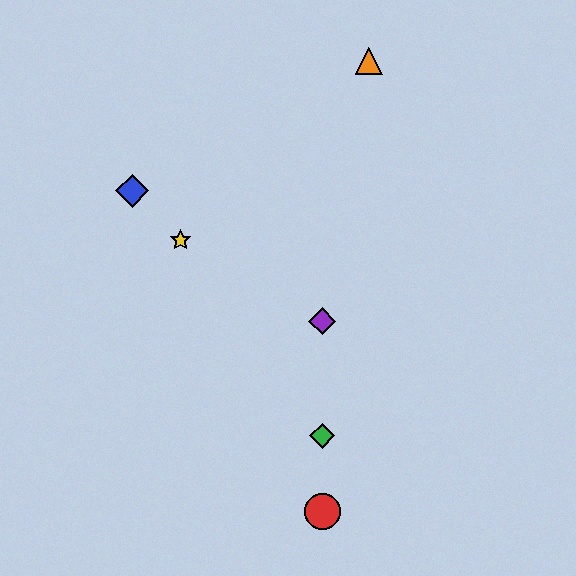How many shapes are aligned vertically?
3 shapes (the red circle, the green diamond, the purple diamond) are aligned vertically.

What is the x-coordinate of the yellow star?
The yellow star is at x≈180.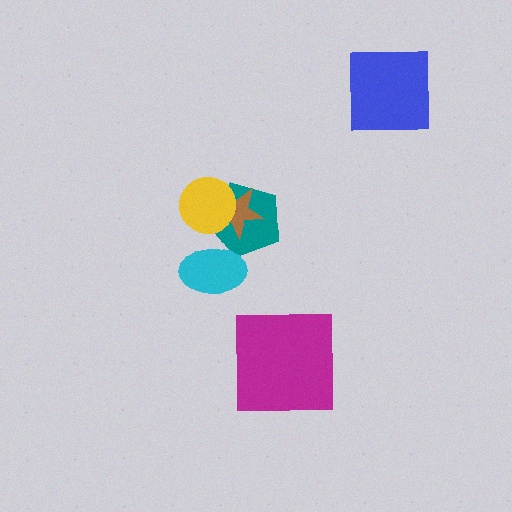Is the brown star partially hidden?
Yes, it is partially covered by another shape.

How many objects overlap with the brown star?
2 objects overlap with the brown star.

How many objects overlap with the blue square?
0 objects overlap with the blue square.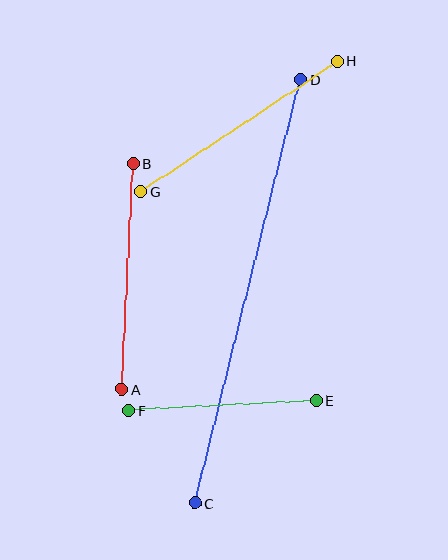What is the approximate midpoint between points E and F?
The midpoint is at approximately (222, 405) pixels.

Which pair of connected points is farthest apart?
Points C and D are farthest apart.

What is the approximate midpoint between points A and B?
The midpoint is at approximately (128, 276) pixels.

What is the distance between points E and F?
The distance is approximately 188 pixels.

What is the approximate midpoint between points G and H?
The midpoint is at approximately (239, 126) pixels.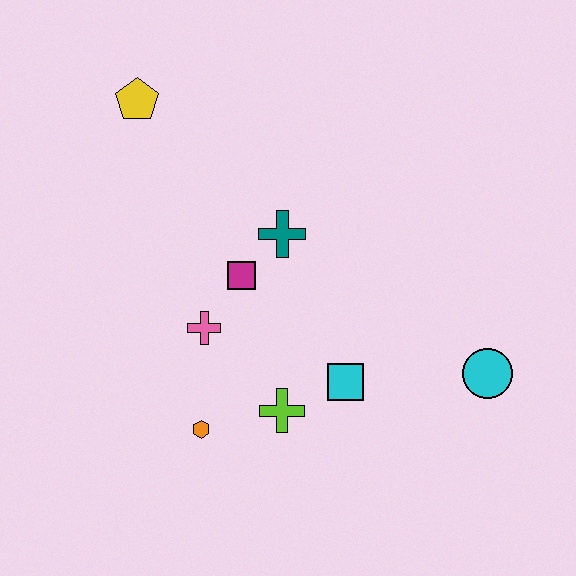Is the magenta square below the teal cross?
Yes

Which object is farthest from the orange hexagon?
The yellow pentagon is farthest from the orange hexagon.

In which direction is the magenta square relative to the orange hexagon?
The magenta square is above the orange hexagon.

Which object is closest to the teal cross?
The magenta square is closest to the teal cross.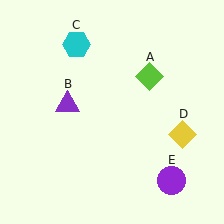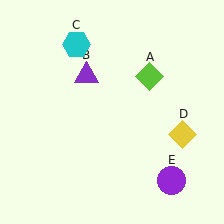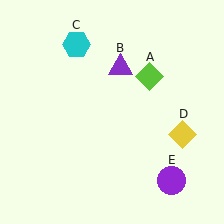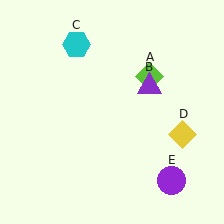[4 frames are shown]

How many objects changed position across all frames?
1 object changed position: purple triangle (object B).